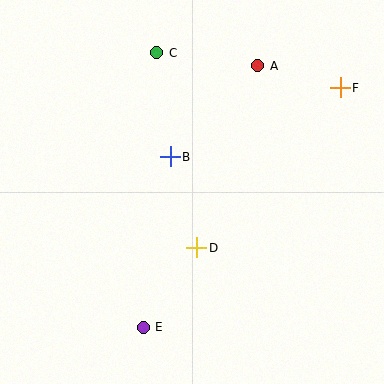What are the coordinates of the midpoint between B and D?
The midpoint between B and D is at (184, 202).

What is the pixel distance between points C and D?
The distance between C and D is 199 pixels.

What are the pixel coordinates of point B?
Point B is at (170, 157).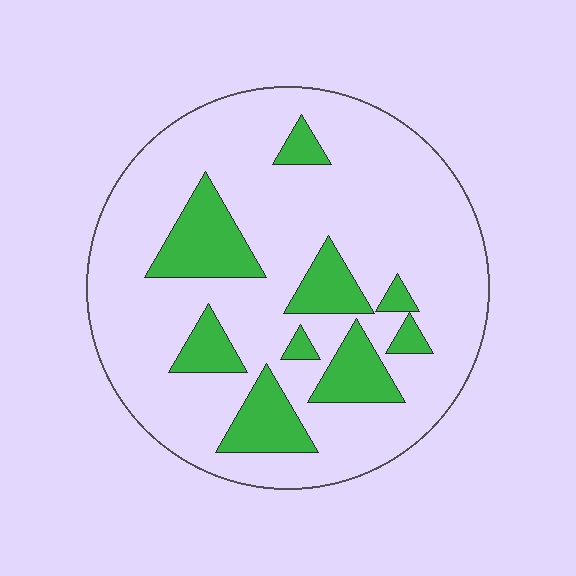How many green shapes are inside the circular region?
9.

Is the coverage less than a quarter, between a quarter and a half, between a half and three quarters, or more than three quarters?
Less than a quarter.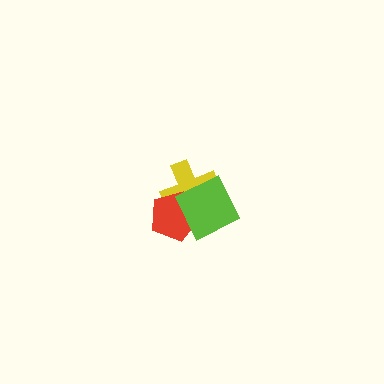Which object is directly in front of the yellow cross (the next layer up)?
The red pentagon is directly in front of the yellow cross.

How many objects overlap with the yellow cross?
2 objects overlap with the yellow cross.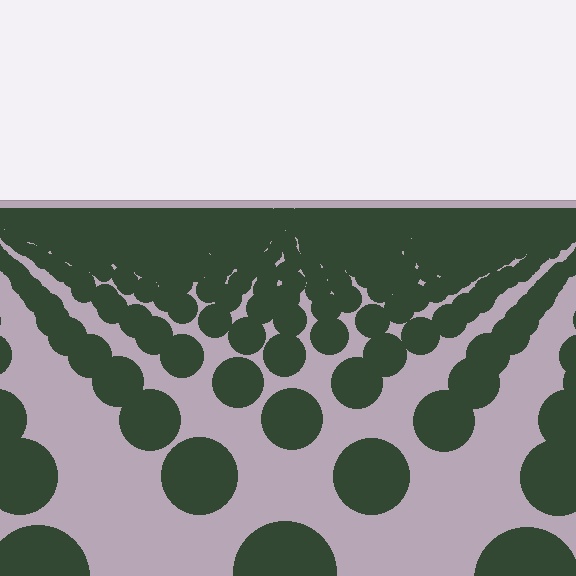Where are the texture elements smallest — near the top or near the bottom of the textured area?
Near the top.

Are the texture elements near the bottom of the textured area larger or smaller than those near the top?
Larger. Near the bottom, elements are closer to the viewer and appear at a bigger on-screen size.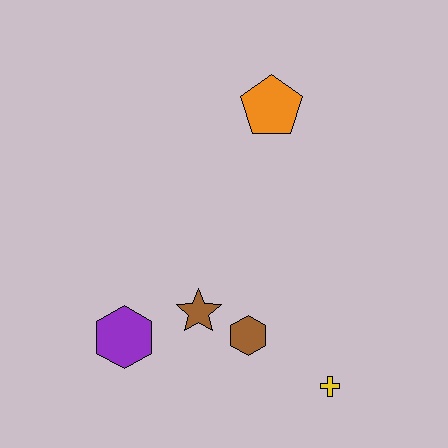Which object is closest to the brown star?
The brown hexagon is closest to the brown star.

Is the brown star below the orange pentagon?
Yes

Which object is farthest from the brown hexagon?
The orange pentagon is farthest from the brown hexagon.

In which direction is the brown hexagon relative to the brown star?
The brown hexagon is to the right of the brown star.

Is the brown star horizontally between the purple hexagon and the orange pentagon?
Yes